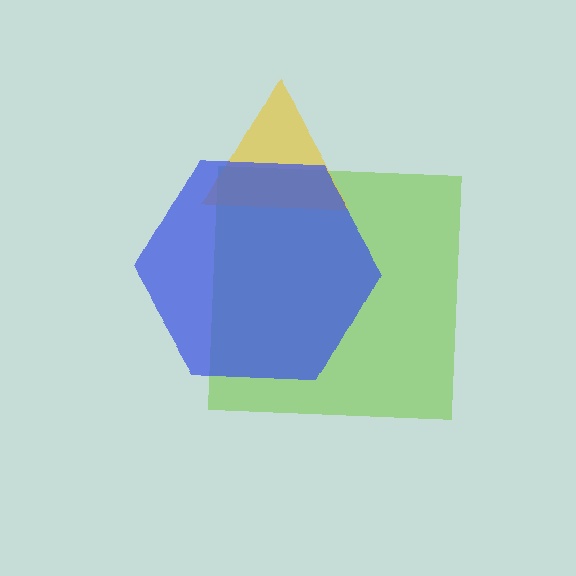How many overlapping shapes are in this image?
There are 3 overlapping shapes in the image.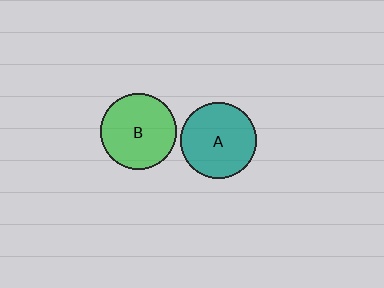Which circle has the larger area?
Circle B (green).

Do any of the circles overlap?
No, none of the circles overlap.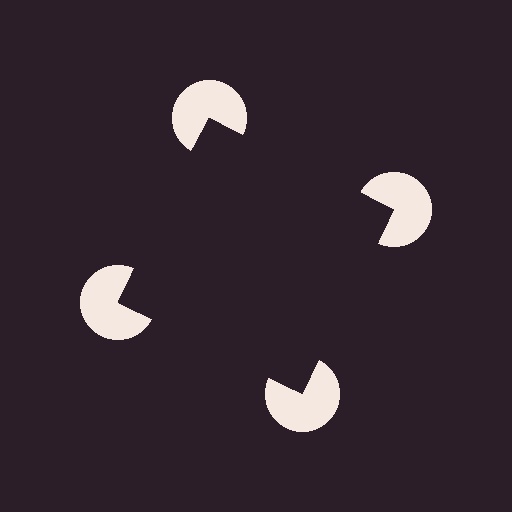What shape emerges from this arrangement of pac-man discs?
An illusory square — its edges are inferred from the aligned wedge cuts in the pac-man discs, not physically drawn.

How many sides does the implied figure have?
4 sides.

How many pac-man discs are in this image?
There are 4 — one at each vertex of the illusory square.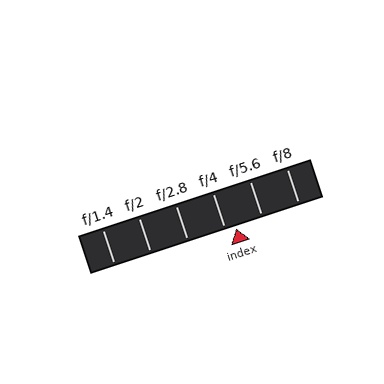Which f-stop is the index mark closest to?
The index mark is closest to f/4.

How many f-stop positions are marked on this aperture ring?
There are 6 f-stop positions marked.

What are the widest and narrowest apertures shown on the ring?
The widest aperture shown is f/1.4 and the narrowest is f/8.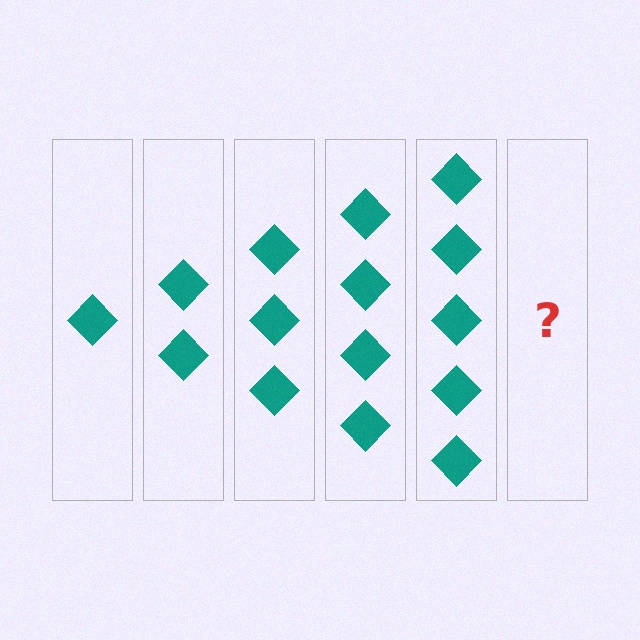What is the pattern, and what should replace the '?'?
The pattern is that each step adds one more diamond. The '?' should be 6 diamonds.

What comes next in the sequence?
The next element should be 6 diamonds.